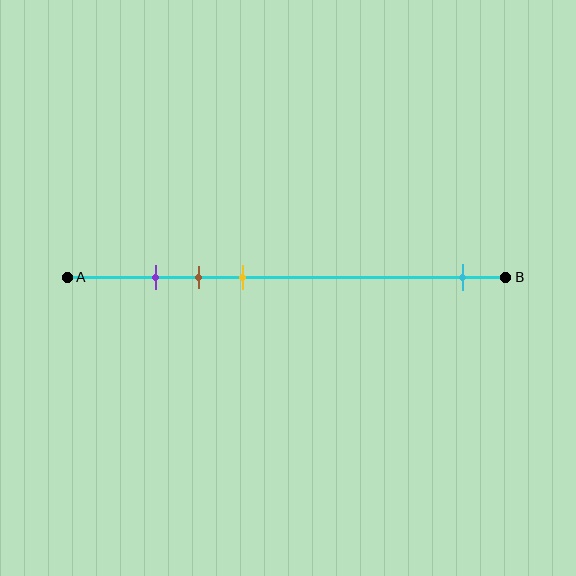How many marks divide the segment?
There are 4 marks dividing the segment.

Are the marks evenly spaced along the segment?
No, the marks are not evenly spaced.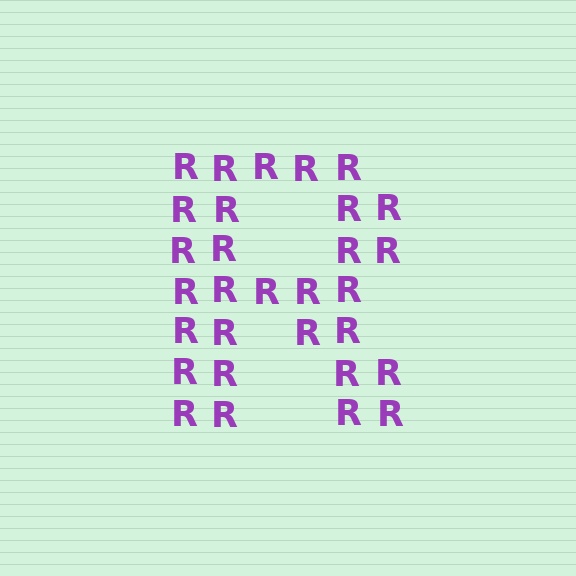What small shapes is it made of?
It is made of small letter R's.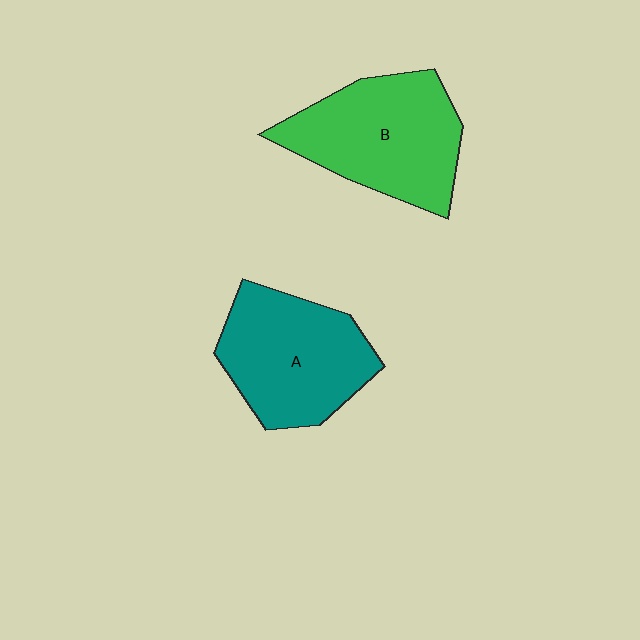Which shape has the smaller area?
Shape A (teal).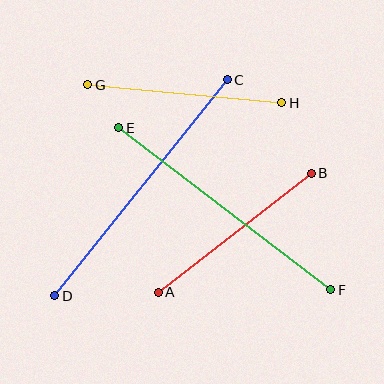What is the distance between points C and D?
The distance is approximately 276 pixels.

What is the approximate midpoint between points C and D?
The midpoint is at approximately (141, 188) pixels.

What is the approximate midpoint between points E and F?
The midpoint is at approximately (225, 209) pixels.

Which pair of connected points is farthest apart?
Points C and D are farthest apart.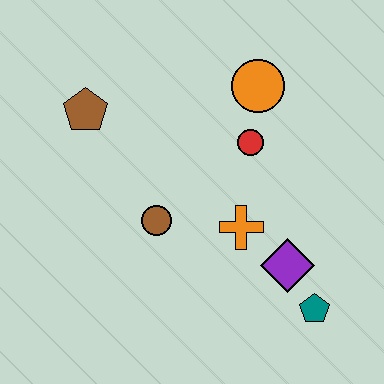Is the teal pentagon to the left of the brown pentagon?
No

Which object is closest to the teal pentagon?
The purple diamond is closest to the teal pentagon.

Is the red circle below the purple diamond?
No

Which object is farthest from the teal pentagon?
The brown pentagon is farthest from the teal pentagon.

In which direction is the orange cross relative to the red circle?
The orange cross is below the red circle.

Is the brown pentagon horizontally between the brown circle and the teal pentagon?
No